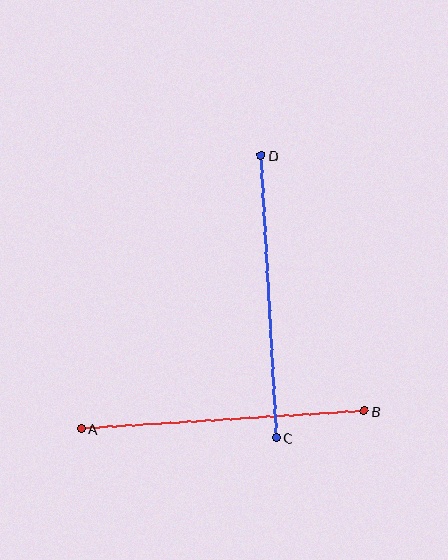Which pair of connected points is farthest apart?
Points A and B are farthest apart.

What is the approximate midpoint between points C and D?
The midpoint is at approximately (269, 297) pixels.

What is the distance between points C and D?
The distance is approximately 282 pixels.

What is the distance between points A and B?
The distance is approximately 283 pixels.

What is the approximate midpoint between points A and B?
The midpoint is at approximately (223, 420) pixels.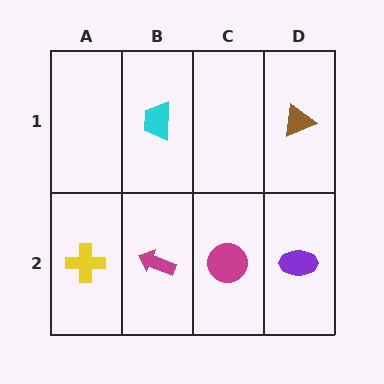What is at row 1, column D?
A brown triangle.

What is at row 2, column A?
A yellow cross.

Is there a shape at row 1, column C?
No, that cell is empty.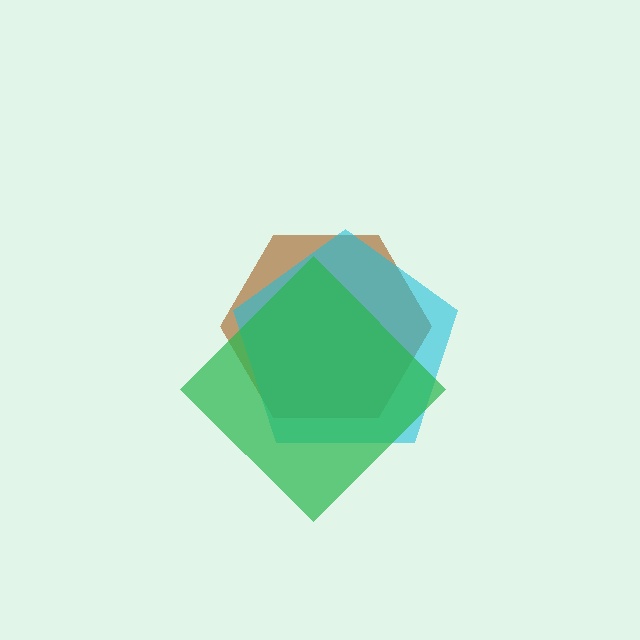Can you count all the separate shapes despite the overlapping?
Yes, there are 3 separate shapes.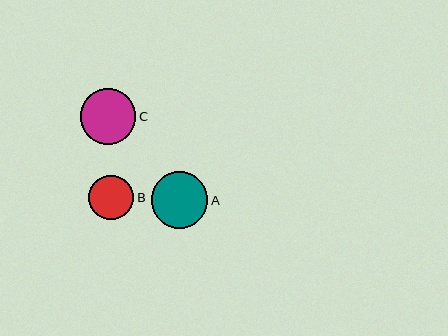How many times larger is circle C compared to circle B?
Circle C is approximately 1.2 times the size of circle B.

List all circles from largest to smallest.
From largest to smallest: A, C, B.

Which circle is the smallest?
Circle B is the smallest with a size of approximately 45 pixels.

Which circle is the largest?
Circle A is the largest with a size of approximately 56 pixels.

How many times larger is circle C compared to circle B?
Circle C is approximately 1.2 times the size of circle B.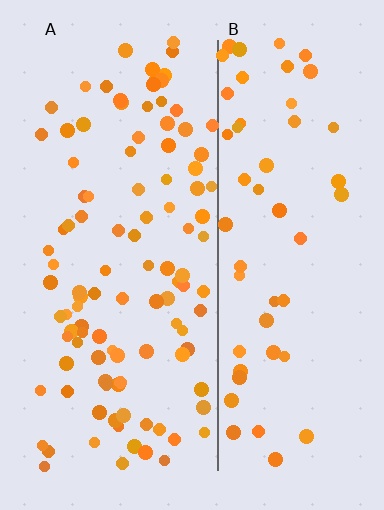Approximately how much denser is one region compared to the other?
Approximately 1.9× — region A over region B.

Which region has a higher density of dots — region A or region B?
A (the left).